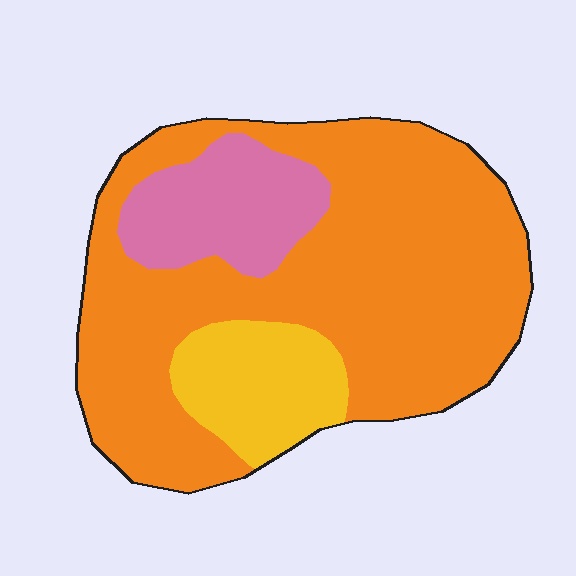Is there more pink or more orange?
Orange.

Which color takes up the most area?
Orange, at roughly 70%.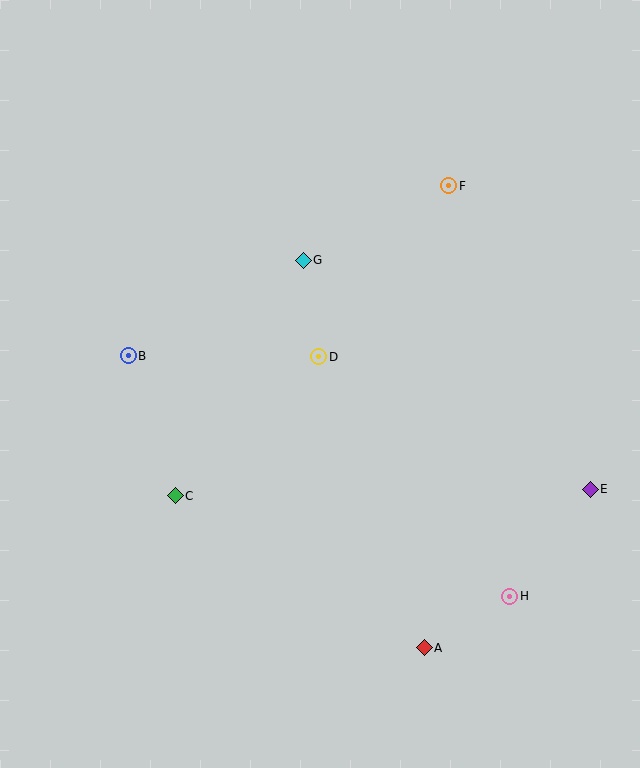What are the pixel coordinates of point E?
Point E is at (590, 489).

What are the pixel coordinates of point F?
Point F is at (449, 186).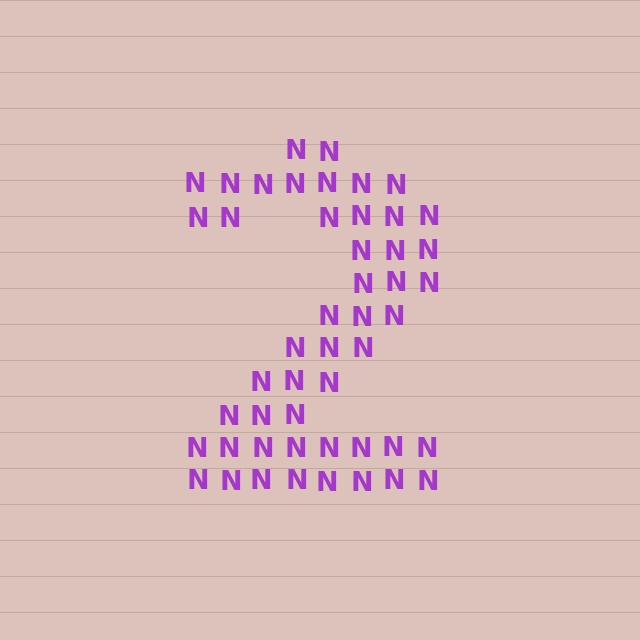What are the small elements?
The small elements are letter N's.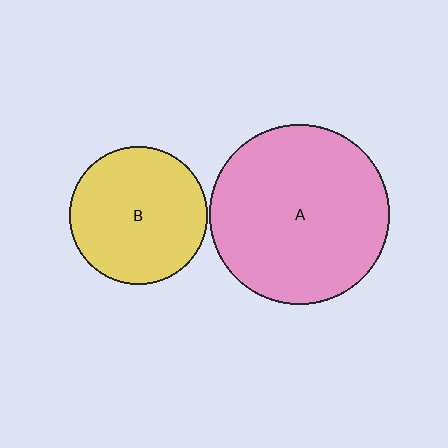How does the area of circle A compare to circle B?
Approximately 1.7 times.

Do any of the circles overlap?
No, none of the circles overlap.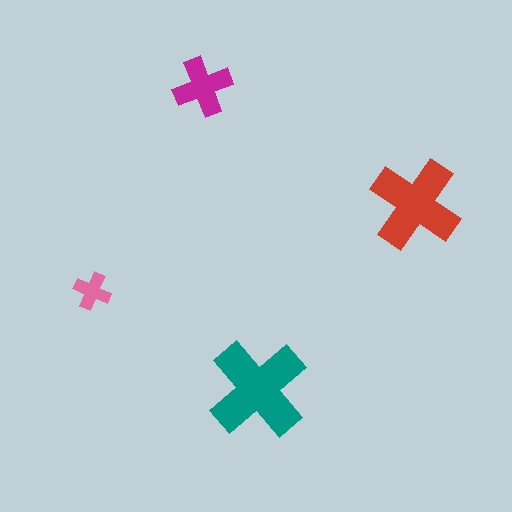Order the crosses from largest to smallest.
the teal one, the red one, the magenta one, the pink one.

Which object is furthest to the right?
The red cross is rightmost.